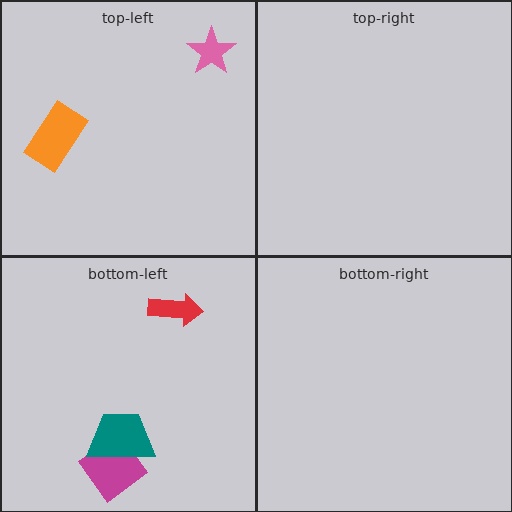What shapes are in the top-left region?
The pink star, the orange rectangle.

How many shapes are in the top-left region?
2.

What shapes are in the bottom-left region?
The magenta diamond, the red arrow, the teal trapezoid.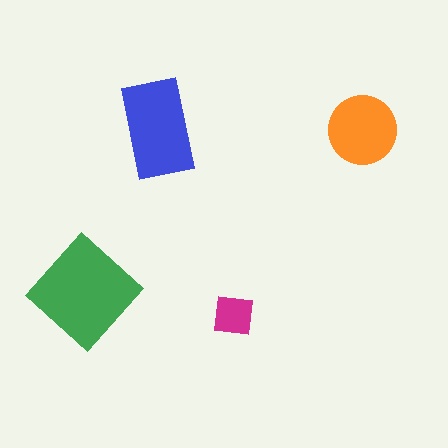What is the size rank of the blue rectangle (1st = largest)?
2nd.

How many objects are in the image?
There are 4 objects in the image.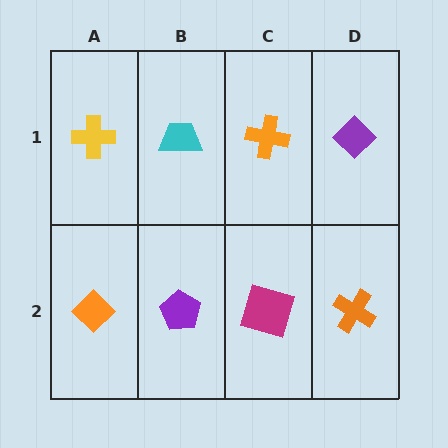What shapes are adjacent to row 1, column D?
An orange cross (row 2, column D), an orange cross (row 1, column C).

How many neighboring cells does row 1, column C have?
3.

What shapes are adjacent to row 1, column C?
A magenta square (row 2, column C), a cyan trapezoid (row 1, column B), a purple diamond (row 1, column D).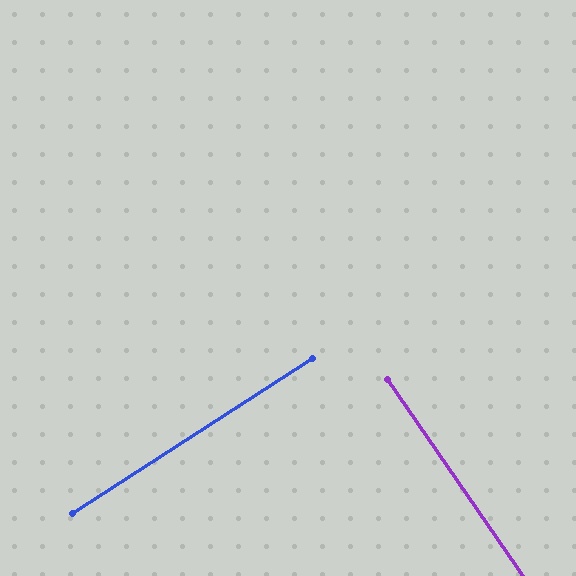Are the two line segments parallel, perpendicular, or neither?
Perpendicular — they meet at approximately 88°.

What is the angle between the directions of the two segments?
Approximately 88 degrees.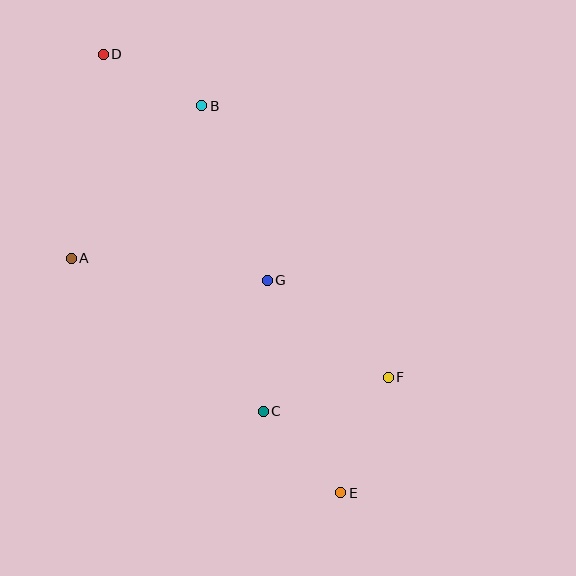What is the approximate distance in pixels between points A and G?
The distance between A and G is approximately 197 pixels.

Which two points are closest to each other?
Points B and D are closest to each other.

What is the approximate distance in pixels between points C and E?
The distance between C and E is approximately 112 pixels.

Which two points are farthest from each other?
Points D and E are farthest from each other.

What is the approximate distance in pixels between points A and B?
The distance between A and B is approximately 201 pixels.